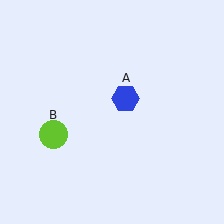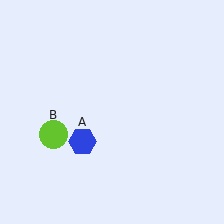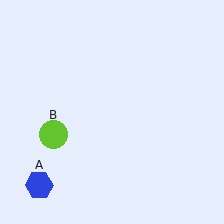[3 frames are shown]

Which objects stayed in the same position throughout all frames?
Lime circle (object B) remained stationary.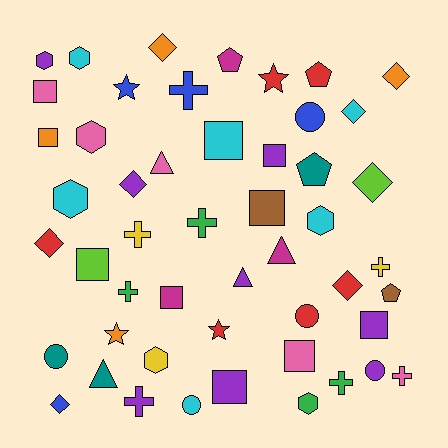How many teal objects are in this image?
There are 3 teal objects.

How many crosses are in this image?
There are 8 crosses.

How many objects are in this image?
There are 50 objects.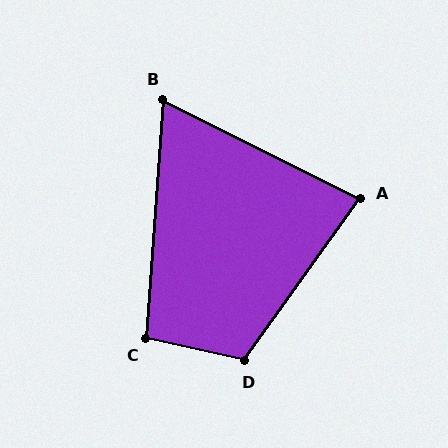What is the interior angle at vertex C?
Approximately 99 degrees (obtuse).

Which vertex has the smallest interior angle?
B, at approximately 68 degrees.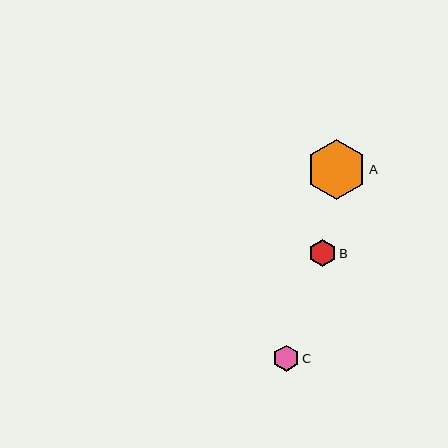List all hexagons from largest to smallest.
From largest to smallest: A, B, C.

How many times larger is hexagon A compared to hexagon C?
Hexagon A is approximately 2.3 times the size of hexagon C.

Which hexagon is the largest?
Hexagon A is the largest with a size of approximately 60 pixels.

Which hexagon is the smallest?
Hexagon C is the smallest with a size of approximately 26 pixels.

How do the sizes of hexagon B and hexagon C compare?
Hexagon B and hexagon C are approximately the same size.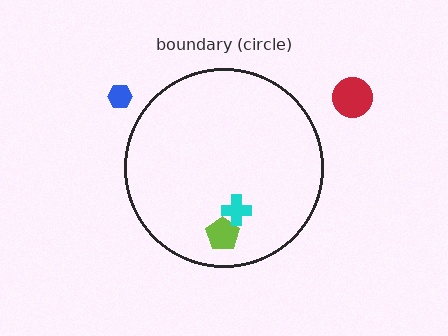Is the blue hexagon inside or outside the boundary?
Outside.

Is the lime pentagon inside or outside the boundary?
Inside.